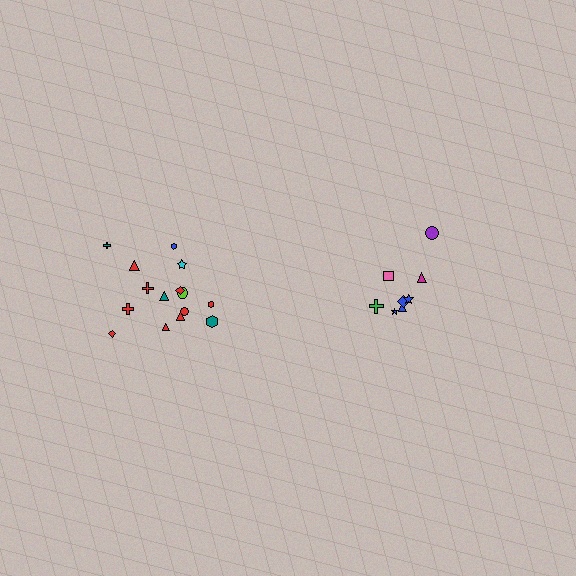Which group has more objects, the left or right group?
The left group.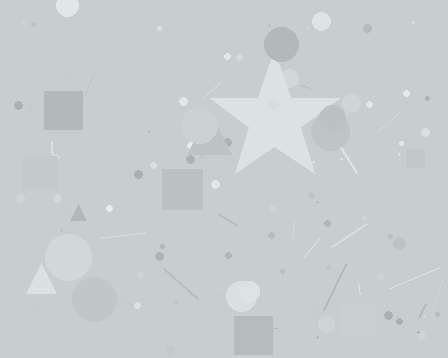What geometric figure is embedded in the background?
A star is embedded in the background.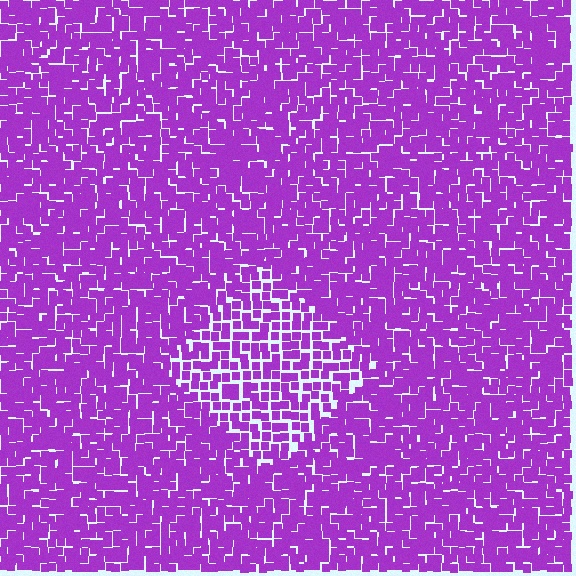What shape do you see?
I see a diamond.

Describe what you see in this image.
The image contains small purple elements arranged at two different densities. A diamond-shaped region is visible where the elements are less densely packed than the surrounding area.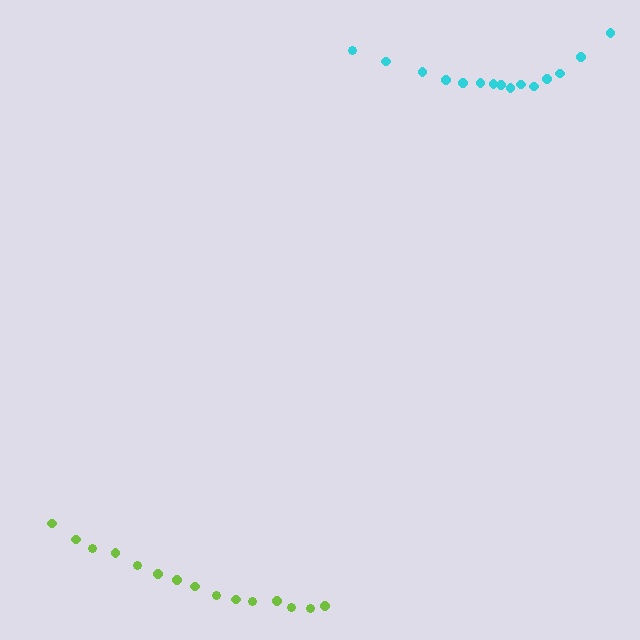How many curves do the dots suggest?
There are 2 distinct paths.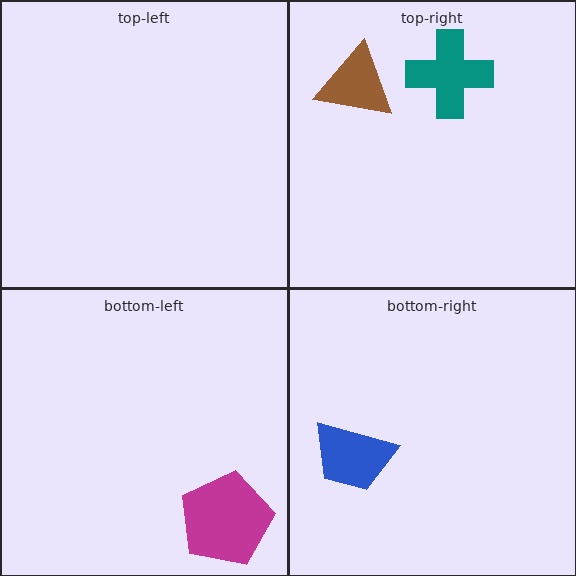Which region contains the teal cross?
The top-right region.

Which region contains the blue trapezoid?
The bottom-right region.